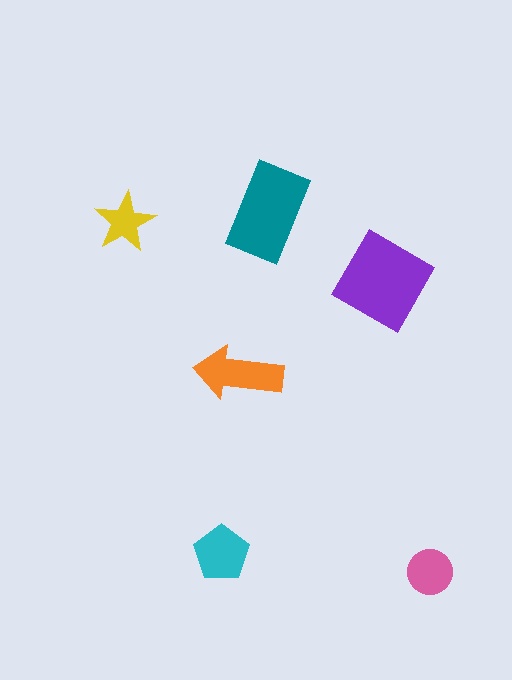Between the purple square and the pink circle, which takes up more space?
The purple square.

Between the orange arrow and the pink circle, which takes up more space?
The orange arrow.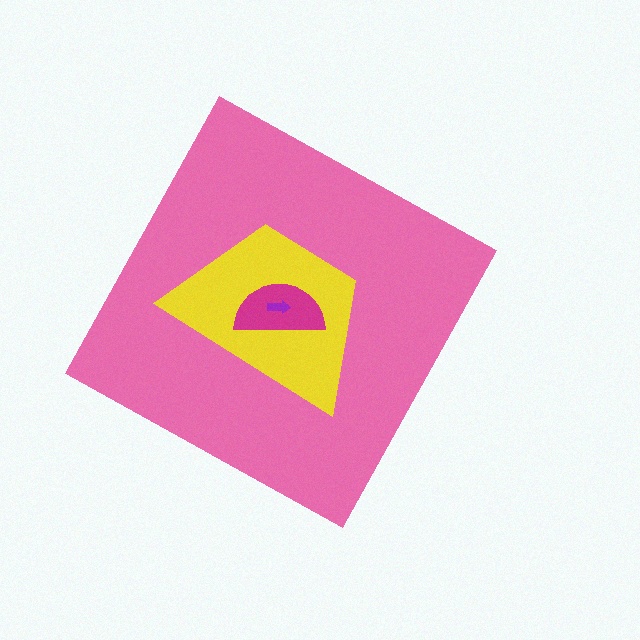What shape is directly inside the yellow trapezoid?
The magenta semicircle.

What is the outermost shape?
The pink diamond.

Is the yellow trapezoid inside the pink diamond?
Yes.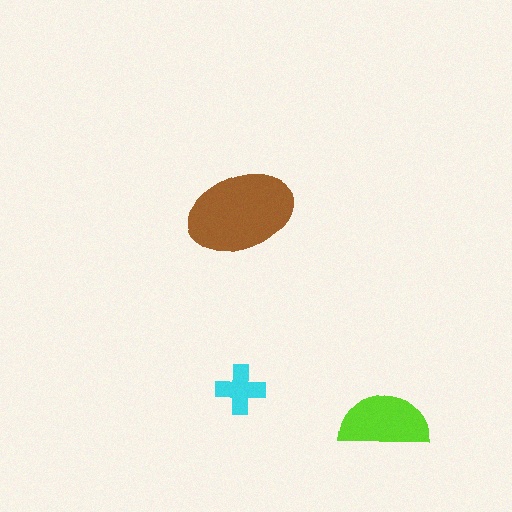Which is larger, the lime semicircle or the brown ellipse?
The brown ellipse.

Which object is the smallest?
The cyan cross.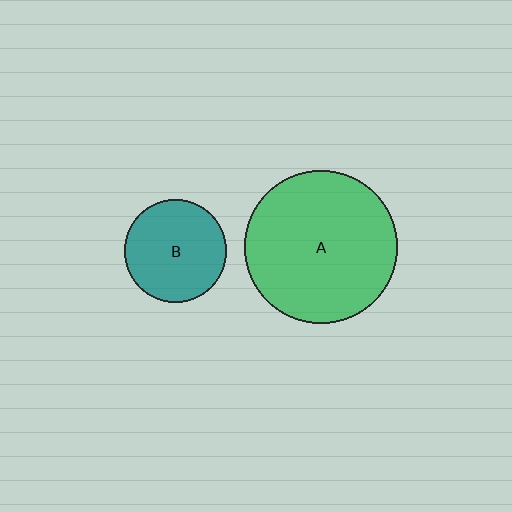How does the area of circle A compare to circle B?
Approximately 2.2 times.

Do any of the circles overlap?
No, none of the circles overlap.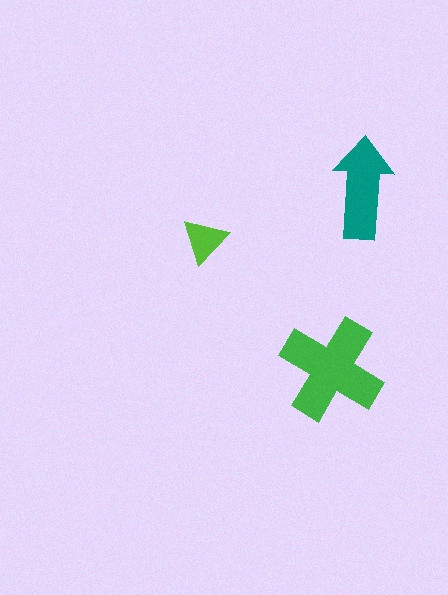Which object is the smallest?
The lime triangle.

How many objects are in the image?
There are 3 objects in the image.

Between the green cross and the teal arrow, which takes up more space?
The green cross.